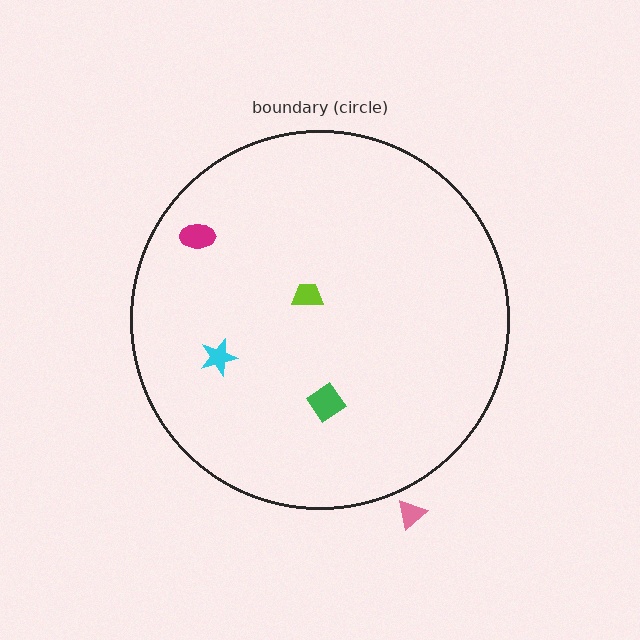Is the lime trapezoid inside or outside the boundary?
Inside.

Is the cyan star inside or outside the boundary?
Inside.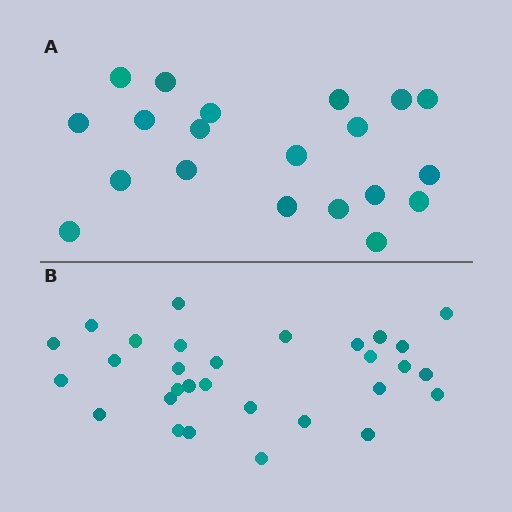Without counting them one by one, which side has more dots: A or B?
Region B (the bottom region) has more dots.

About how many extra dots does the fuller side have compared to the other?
Region B has roughly 10 or so more dots than region A.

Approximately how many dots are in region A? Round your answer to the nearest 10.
About 20 dots.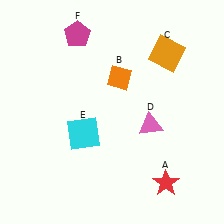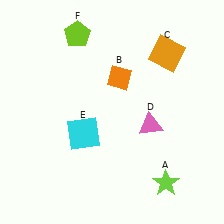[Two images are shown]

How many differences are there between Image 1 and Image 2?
There are 2 differences between the two images.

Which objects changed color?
A changed from red to lime. F changed from magenta to lime.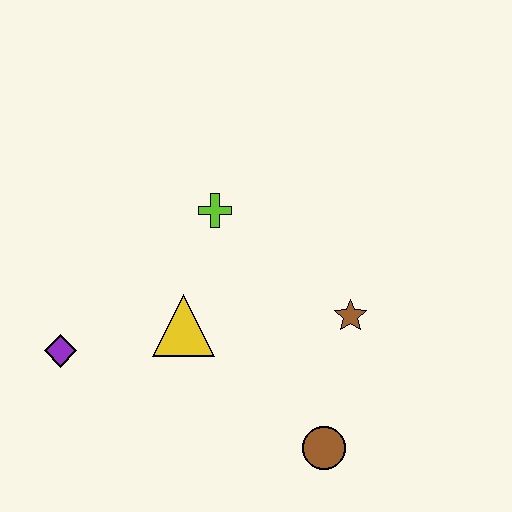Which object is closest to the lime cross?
The yellow triangle is closest to the lime cross.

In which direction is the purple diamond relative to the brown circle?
The purple diamond is to the left of the brown circle.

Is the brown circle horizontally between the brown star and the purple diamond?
Yes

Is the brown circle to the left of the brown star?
Yes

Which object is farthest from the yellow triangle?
The brown circle is farthest from the yellow triangle.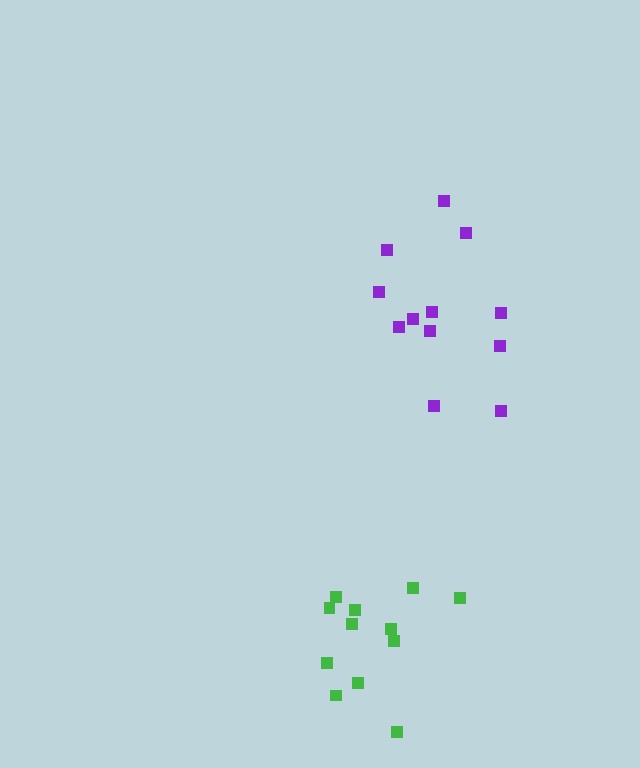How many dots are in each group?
Group 1: 12 dots, Group 2: 12 dots (24 total).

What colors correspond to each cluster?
The clusters are colored: purple, green.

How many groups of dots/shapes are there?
There are 2 groups.